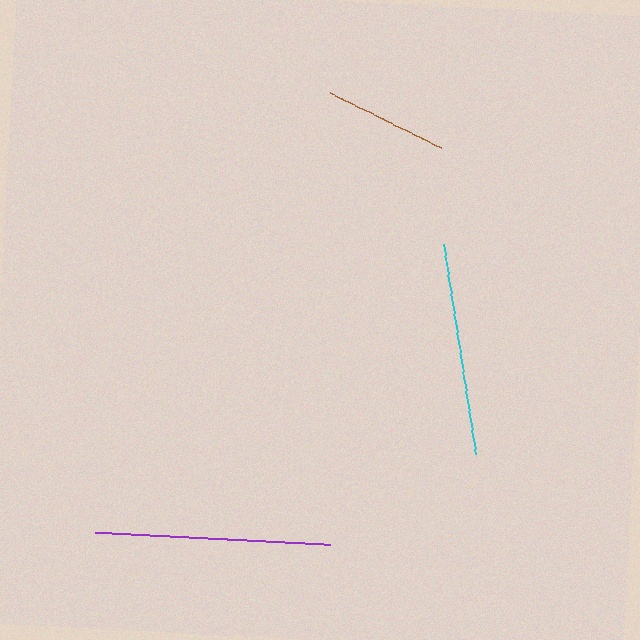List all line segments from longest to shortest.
From longest to shortest: purple, cyan, brown.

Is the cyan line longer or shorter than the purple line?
The purple line is longer than the cyan line.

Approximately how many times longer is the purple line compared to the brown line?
The purple line is approximately 1.9 times the length of the brown line.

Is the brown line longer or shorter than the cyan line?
The cyan line is longer than the brown line.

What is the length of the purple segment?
The purple segment is approximately 236 pixels long.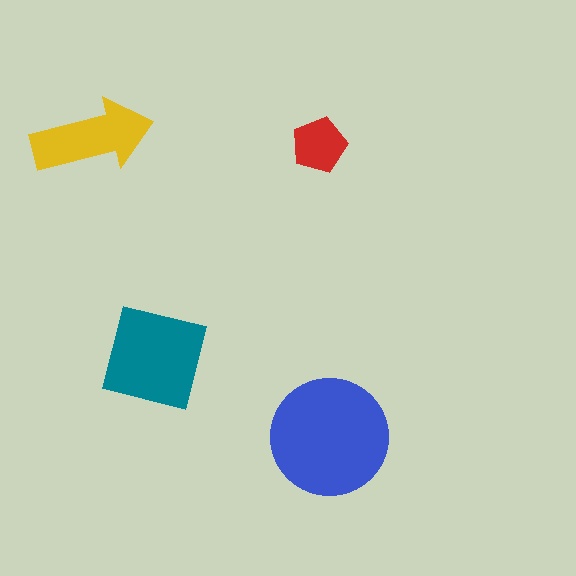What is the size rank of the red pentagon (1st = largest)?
4th.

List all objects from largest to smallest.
The blue circle, the teal square, the yellow arrow, the red pentagon.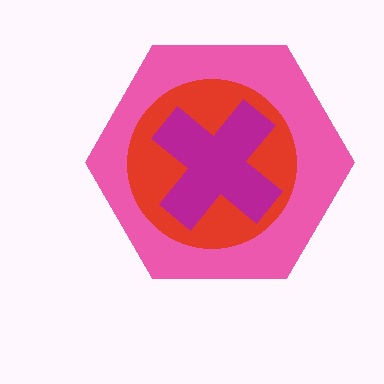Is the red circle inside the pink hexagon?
Yes.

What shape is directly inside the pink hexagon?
The red circle.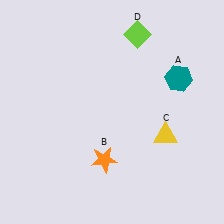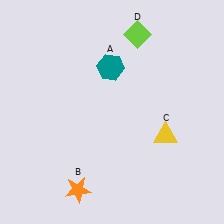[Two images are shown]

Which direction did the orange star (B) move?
The orange star (B) moved down.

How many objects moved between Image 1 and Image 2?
2 objects moved between the two images.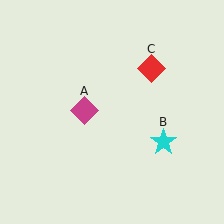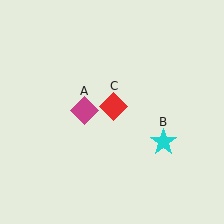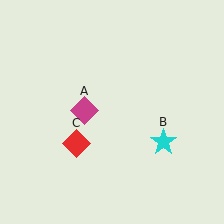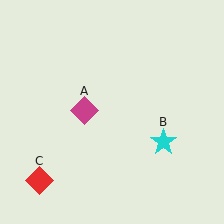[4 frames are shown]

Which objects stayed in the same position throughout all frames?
Magenta diamond (object A) and cyan star (object B) remained stationary.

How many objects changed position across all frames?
1 object changed position: red diamond (object C).